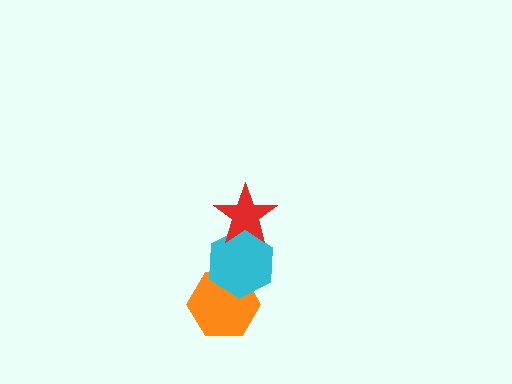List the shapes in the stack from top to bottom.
From top to bottom: the red star, the cyan hexagon, the orange hexagon.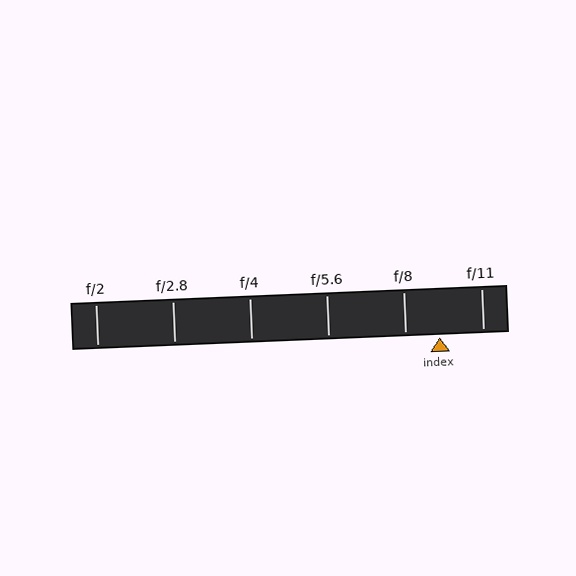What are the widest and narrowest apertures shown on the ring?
The widest aperture shown is f/2 and the narrowest is f/11.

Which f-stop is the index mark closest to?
The index mark is closest to f/8.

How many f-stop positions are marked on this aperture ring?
There are 6 f-stop positions marked.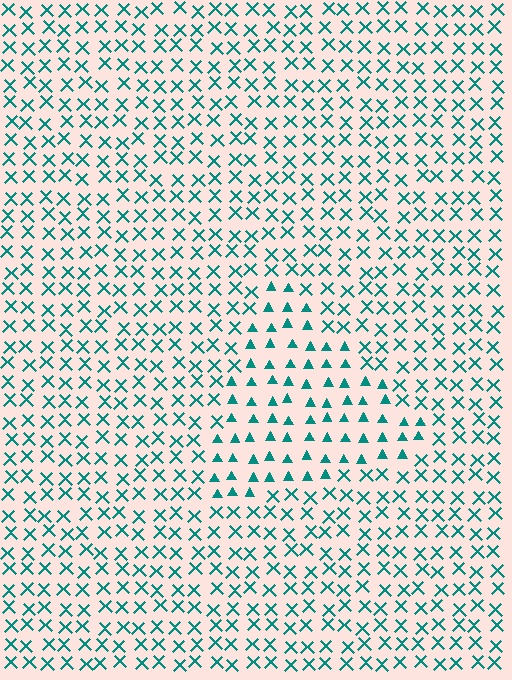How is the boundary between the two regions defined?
The boundary is defined by a change in element shape: triangles inside vs. X marks outside. All elements share the same color and spacing.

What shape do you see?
I see a triangle.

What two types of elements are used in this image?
The image uses triangles inside the triangle region and X marks outside it.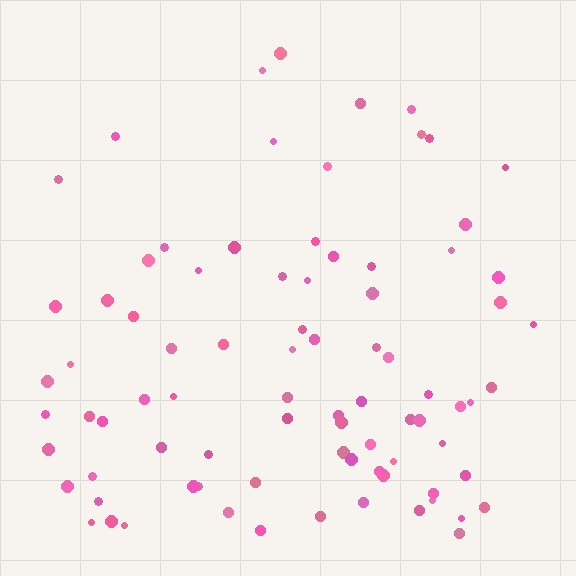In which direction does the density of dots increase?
From top to bottom, with the bottom side densest.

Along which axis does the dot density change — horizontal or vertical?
Vertical.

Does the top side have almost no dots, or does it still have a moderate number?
Still a moderate number, just noticeably fewer than the bottom.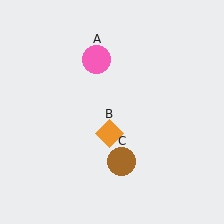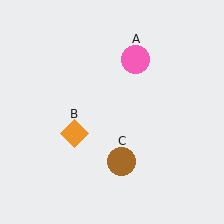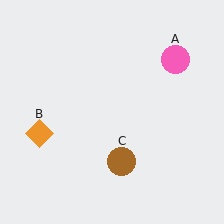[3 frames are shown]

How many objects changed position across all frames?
2 objects changed position: pink circle (object A), orange diamond (object B).